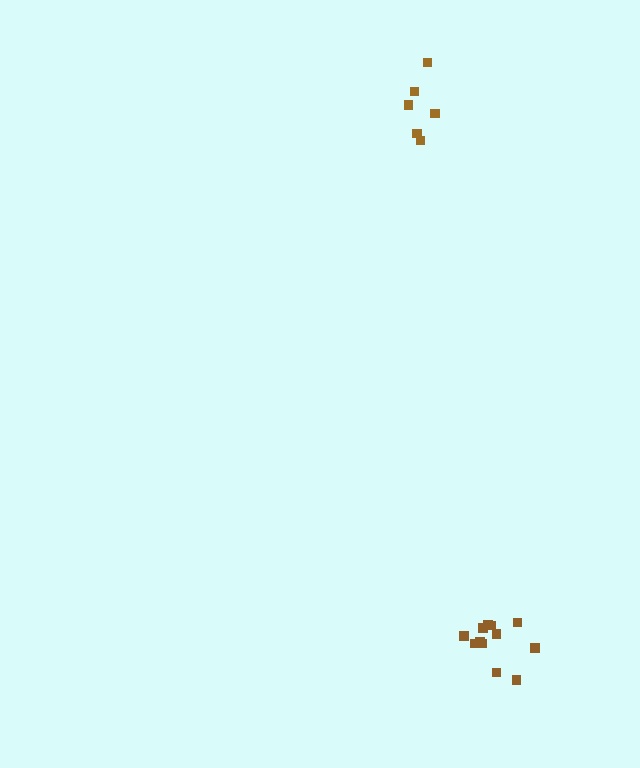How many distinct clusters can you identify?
There are 2 distinct clusters.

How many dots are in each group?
Group 1: 6 dots, Group 2: 12 dots (18 total).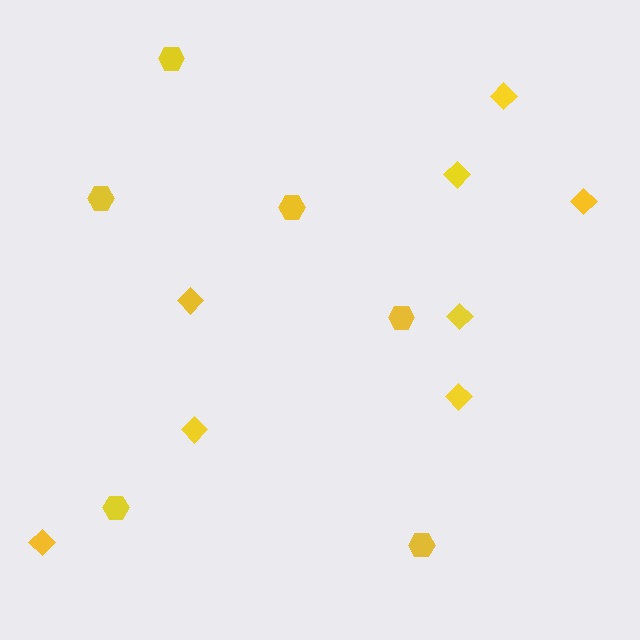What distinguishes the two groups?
There are 2 groups: one group of hexagons (6) and one group of diamonds (8).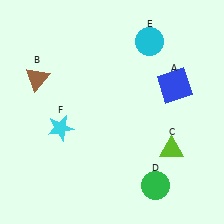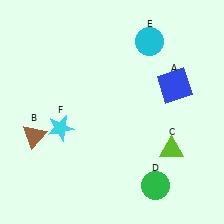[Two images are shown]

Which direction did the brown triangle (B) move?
The brown triangle (B) moved down.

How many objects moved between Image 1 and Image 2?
1 object moved between the two images.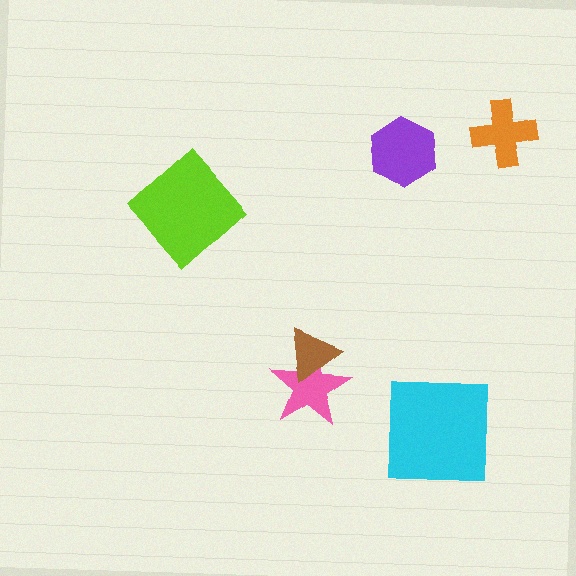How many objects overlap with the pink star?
1 object overlaps with the pink star.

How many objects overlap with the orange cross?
0 objects overlap with the orange cross.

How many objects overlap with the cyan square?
0 objects overlap with the cyan square.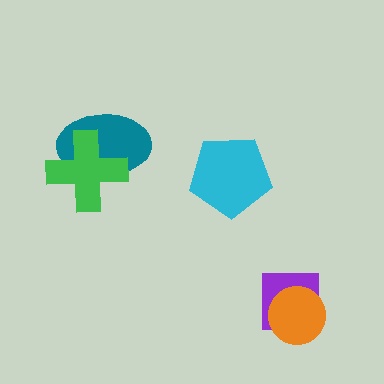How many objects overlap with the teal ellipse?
1 object overlaps with the teal ellipse.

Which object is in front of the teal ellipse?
The green cross is in front of the teal ellipse.